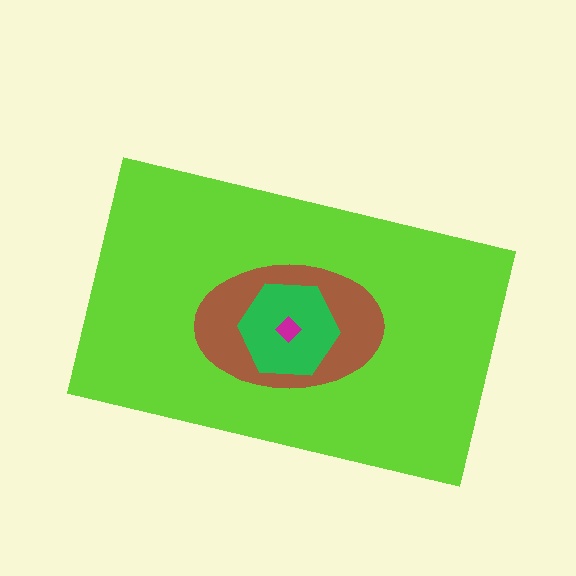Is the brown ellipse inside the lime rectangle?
Yes.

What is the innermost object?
The magenta diamond.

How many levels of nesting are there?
4.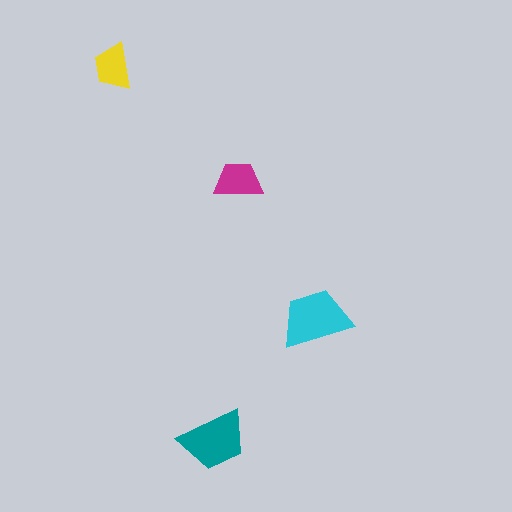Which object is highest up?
The yellow trapezoid is topmost.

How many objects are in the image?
There are 4 objects in the image.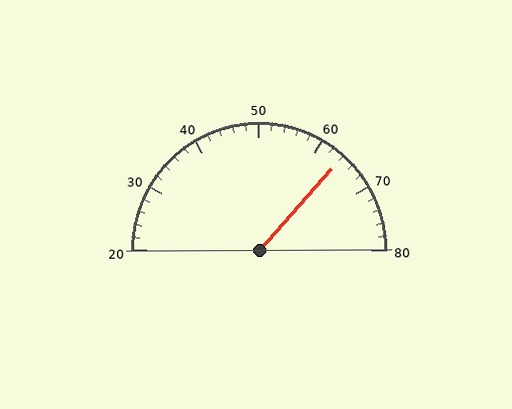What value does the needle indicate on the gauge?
The needle indicates approximately 64.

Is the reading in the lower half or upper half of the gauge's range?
The reading is in the upper half of the range (20 to 80).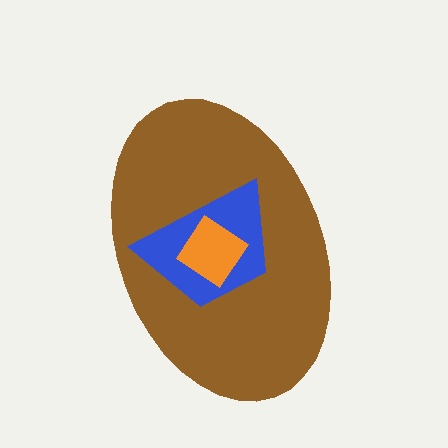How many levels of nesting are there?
3.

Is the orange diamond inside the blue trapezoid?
Yes.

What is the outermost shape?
The brown ellipse.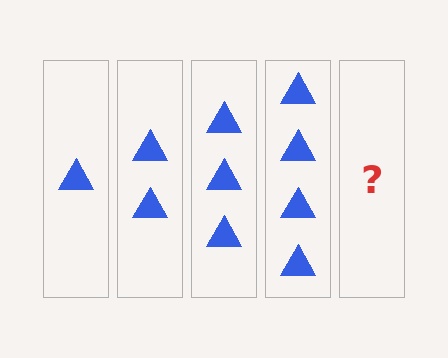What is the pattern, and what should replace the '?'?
The pattern is that each step adds one more triangle. The '?' should be 5 triangles.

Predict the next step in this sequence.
The next step is 5 triangles.